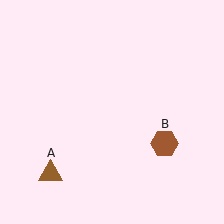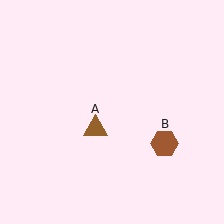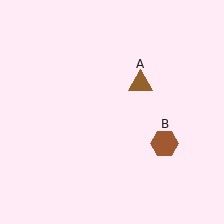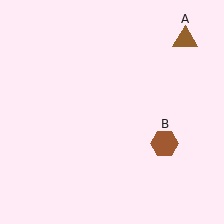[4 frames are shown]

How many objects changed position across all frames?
1 object changed position: brown triangle (object A).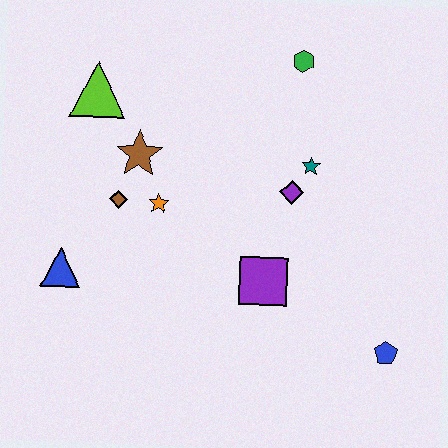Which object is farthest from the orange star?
The blue pentagon is farthest from the orange star.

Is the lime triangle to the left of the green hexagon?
Yes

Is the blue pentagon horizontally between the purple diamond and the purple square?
No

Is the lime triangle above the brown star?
Yes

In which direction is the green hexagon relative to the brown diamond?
The green hexagon is to the right of the brown diamond.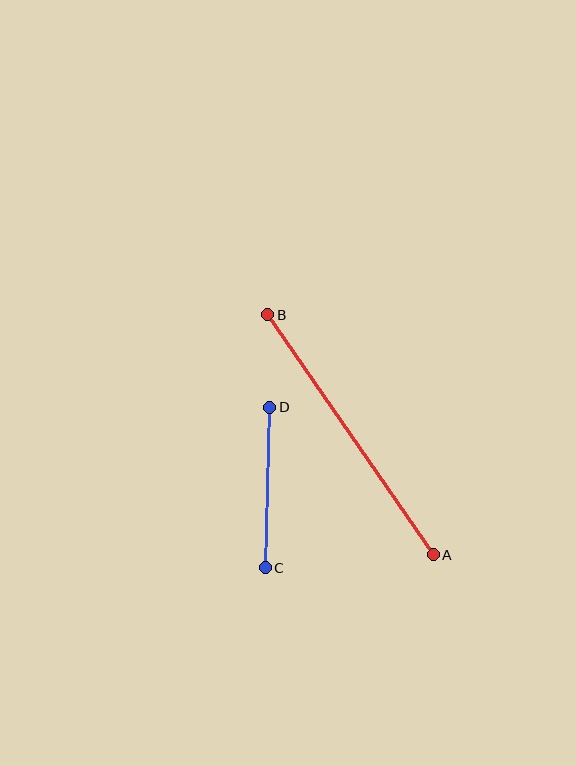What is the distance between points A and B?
The distance is approximately 291 pixels.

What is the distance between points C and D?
The distance is approximately 161 pixels.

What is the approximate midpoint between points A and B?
The midpoint is at approximately (350, 435) pixels.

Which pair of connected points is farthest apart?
Points A and B are farthest apart.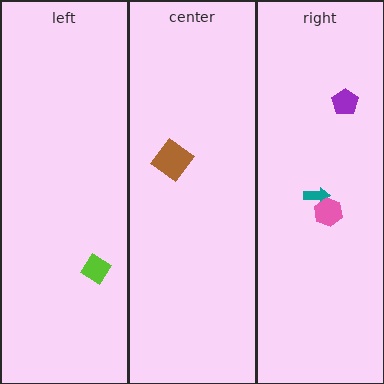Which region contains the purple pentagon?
The right region.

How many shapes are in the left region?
1.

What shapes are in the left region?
The lime diamond.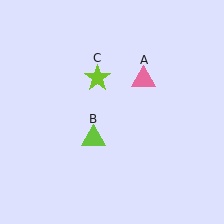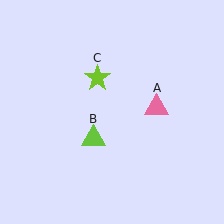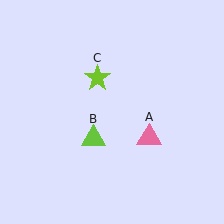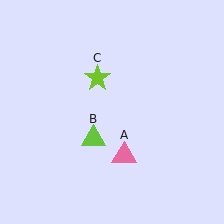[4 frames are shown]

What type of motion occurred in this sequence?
The pink triangle (object A) rotated clockwise around the center of the scene.